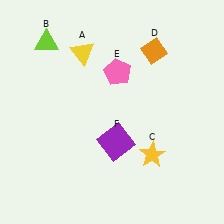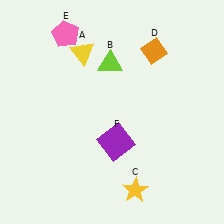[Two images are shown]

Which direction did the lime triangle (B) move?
The lime triangle (B) moved right.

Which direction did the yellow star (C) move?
The yellow star (C) moved down.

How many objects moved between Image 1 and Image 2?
3 objects moved between the two images.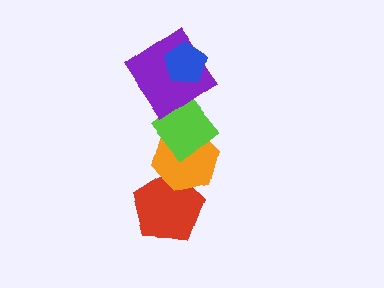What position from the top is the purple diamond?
The purple diamond is 2nd from the top.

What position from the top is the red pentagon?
The red pentagon is 5th from the top.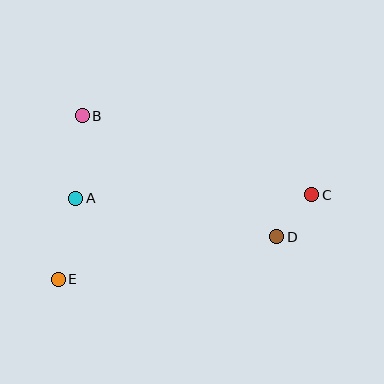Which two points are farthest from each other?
Points C and E are farthest from each other.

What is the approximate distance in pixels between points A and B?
The distance between A and B is approximately 83 pixels.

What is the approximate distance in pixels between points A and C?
The distance between A and C is approximately 236 pixels.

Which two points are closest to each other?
Points C and D are closest to each other.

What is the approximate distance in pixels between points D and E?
The distance between D and E is approximately 223 pixels.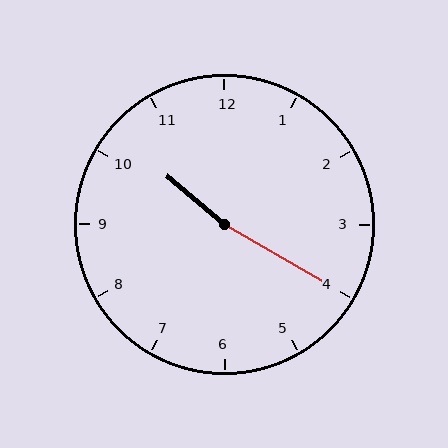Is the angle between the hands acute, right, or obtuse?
It is obtuse.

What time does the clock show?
10:20.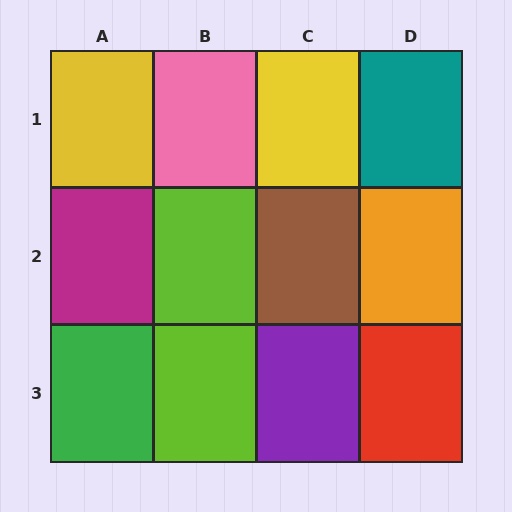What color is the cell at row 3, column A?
Green.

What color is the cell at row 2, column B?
Lime.